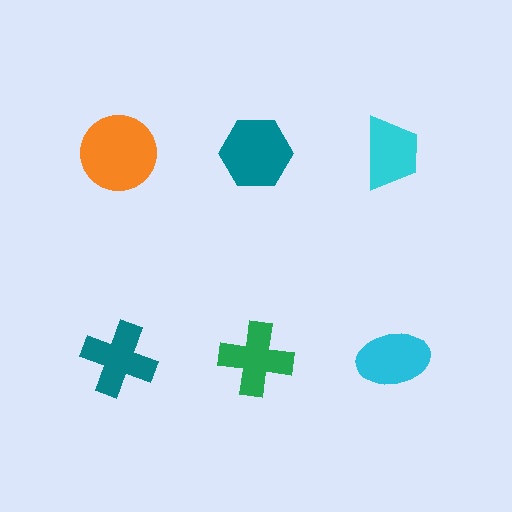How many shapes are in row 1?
3 shapes.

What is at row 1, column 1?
An orange circle.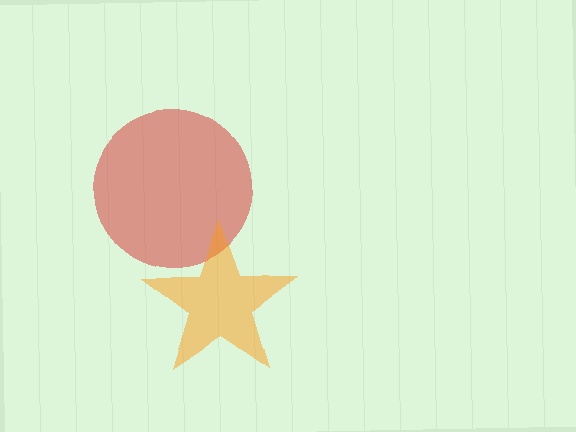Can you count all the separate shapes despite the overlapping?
Yes, there are 2 separate shapes.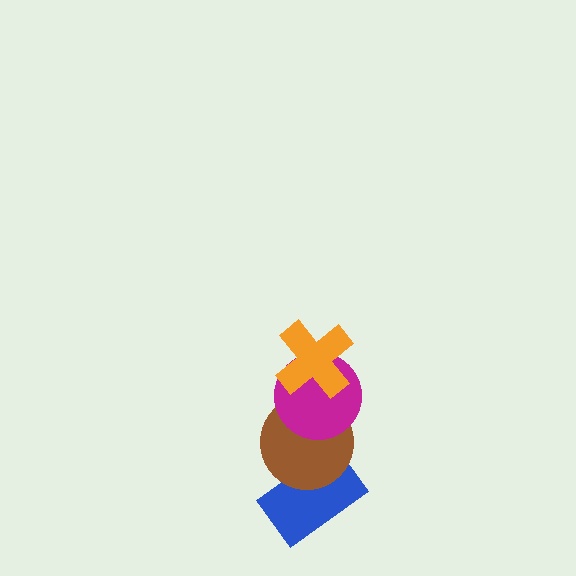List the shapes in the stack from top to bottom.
From top to bottom: the orange cross, the magenta circle, the brown circle, the blue rectangle.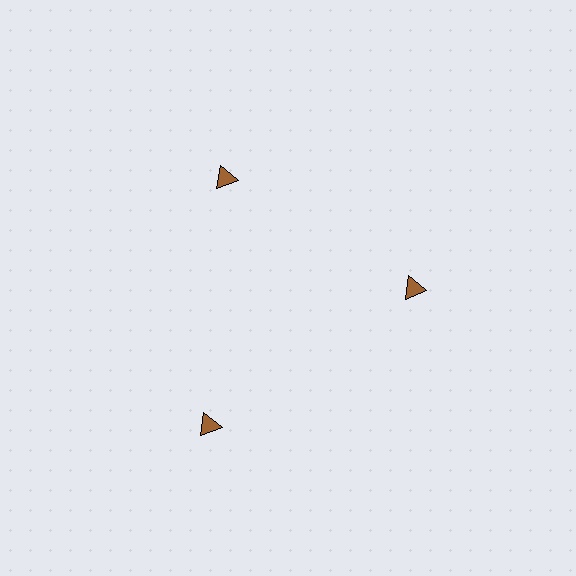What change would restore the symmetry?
The symmetry would be restored by moving it inward, back onto the ring so that all 3 triangles sit at equal angles and equal distance from the center.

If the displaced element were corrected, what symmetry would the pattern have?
It would have 3-fold rotational symmetry — the pattern would map onto itself every 120 degrees.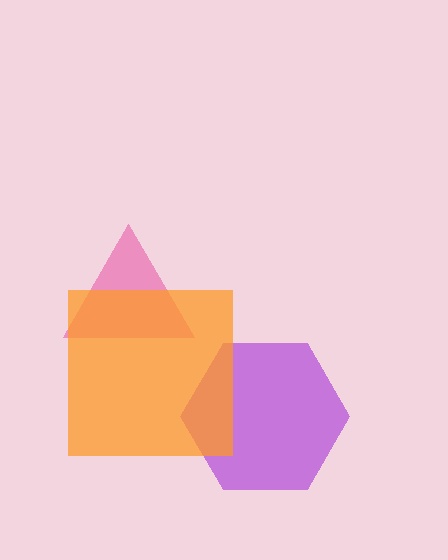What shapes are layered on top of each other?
The layered shapes are: a pink triangle, a purple hexagon, an orange square.